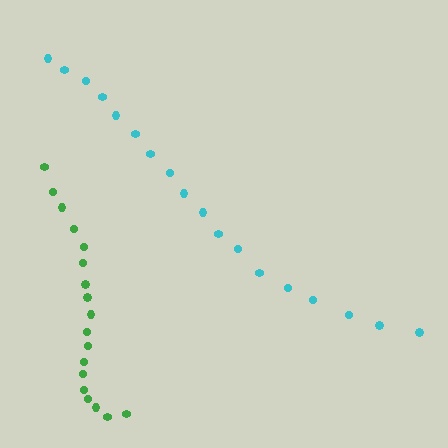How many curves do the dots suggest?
There are 2 distinct paths.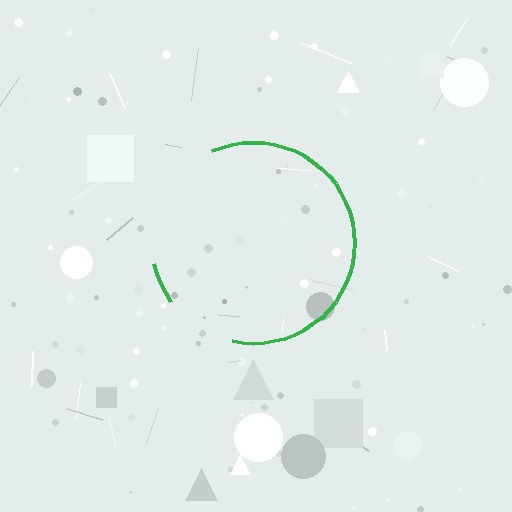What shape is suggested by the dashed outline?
The dashed outline suggests a circle.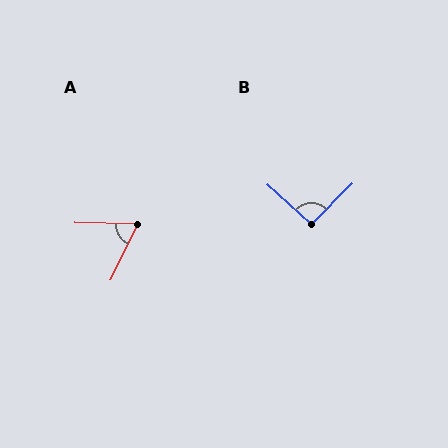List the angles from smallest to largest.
A (65°), B (92°).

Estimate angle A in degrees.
Approximately 65 degrees.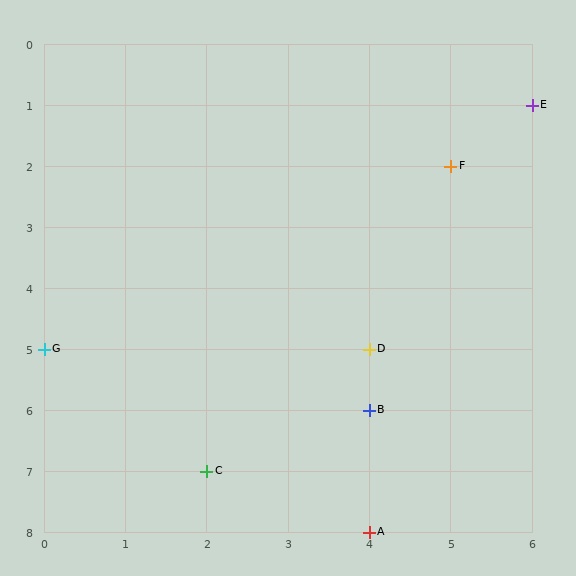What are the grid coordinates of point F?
Point F is at grid coordinates (5, 2).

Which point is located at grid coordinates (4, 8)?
Point A is at (4, 8).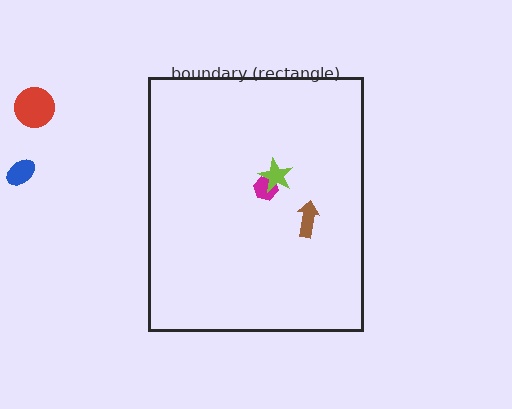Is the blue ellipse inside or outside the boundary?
Outside.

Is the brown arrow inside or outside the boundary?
Inside.